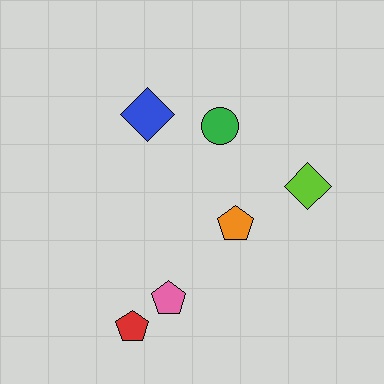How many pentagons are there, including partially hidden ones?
There are 3 pentagons.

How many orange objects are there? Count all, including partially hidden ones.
There is 1 orange object.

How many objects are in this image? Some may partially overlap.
There are 6 objects.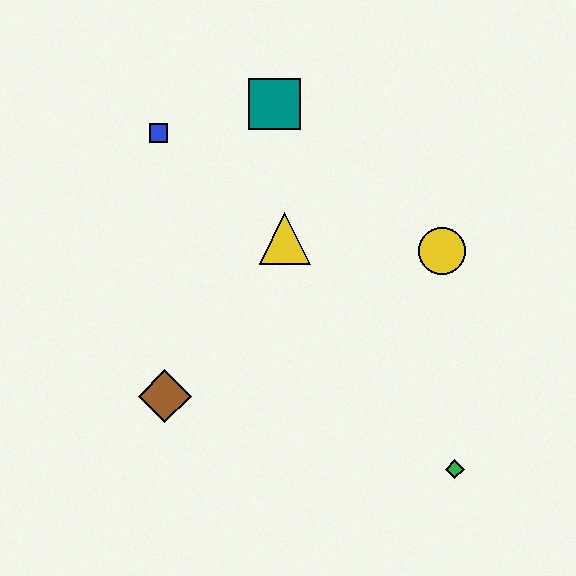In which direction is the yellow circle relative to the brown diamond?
The yellow circle is to the right of the brown diamond.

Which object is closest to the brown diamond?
The yellow triangle is closest to the brown diamond.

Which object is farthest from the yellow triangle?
The green diamond is farthest from the yellow triangle.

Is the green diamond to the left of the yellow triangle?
No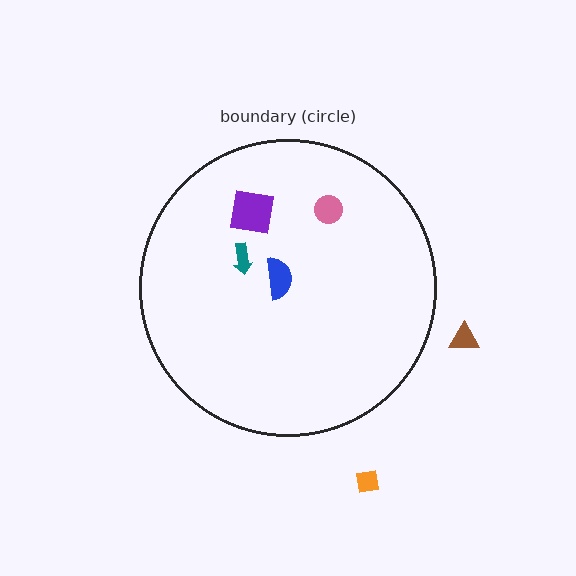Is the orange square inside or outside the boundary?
Outside.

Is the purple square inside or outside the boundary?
Inside.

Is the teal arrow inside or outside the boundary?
Inside.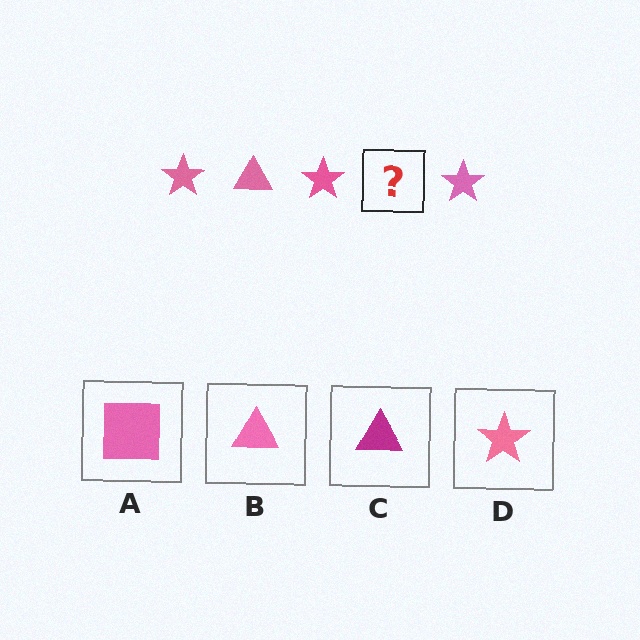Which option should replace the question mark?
Option B.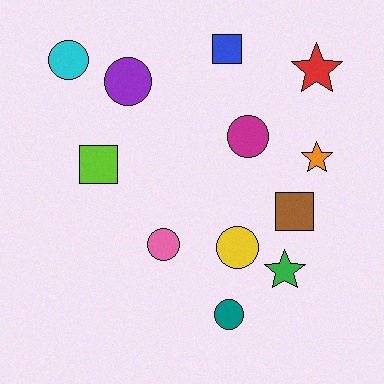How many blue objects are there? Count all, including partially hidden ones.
There is 1 blue object.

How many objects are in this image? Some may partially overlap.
There are 12 objects.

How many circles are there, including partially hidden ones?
There are 6 circles.